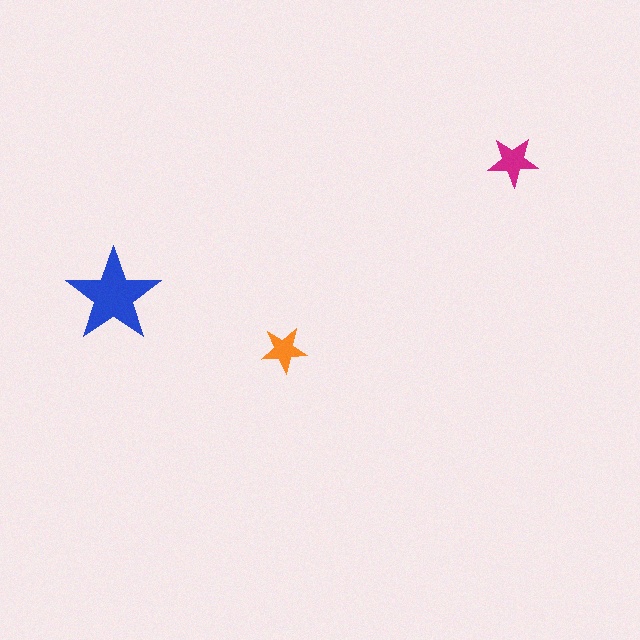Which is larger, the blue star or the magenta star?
The blue one.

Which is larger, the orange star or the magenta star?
The magenta one.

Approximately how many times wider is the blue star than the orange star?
About 2 times wider.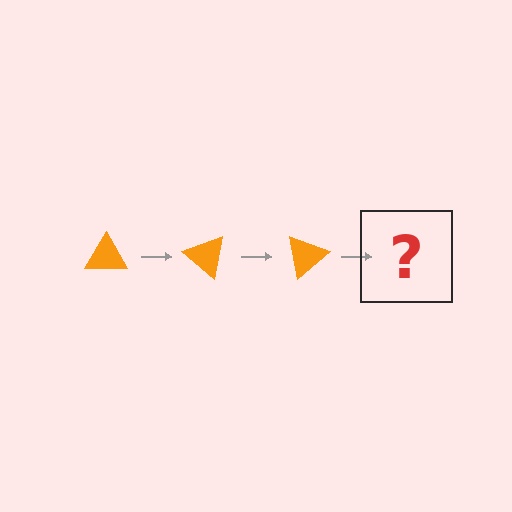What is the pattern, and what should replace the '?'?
The pattern is that the triangle rotates 40 degrees each step. The '?' should be an orange triangle rotated 120 degrees.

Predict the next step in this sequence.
The next step is an orange triangle rotated 120 degrees.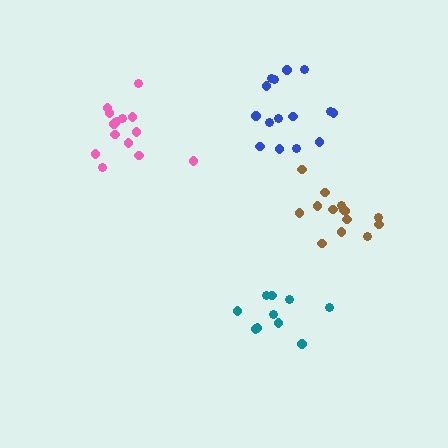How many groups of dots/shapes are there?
There are 4 groups.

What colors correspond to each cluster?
The clusters are colored: teal, brown, blue, pink.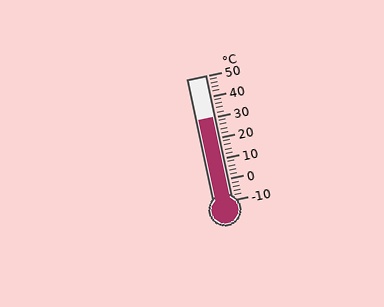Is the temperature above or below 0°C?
The temperature is above 0°C.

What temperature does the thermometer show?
The thermometer shows approximately 30°C.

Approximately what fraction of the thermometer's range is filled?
The thermometer is filled to approximately 65% of its range.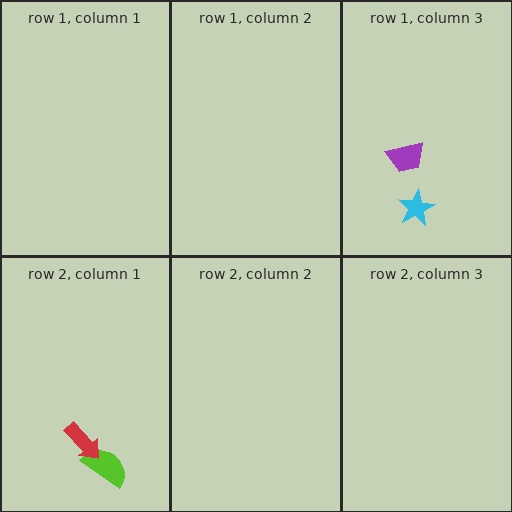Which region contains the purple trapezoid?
The row 1, column 3 region.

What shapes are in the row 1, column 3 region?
The purple trapezoid, the cyan star.